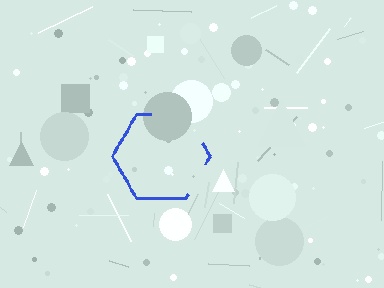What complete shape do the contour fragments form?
The contour fragments form a hexagon.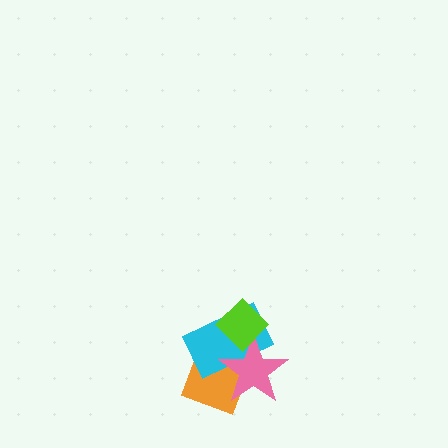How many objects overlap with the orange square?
2 objects overlap with the orange square.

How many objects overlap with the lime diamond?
2 objects overlap with the lime diamond.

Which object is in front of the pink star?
The lime diamond is in front of the pink star.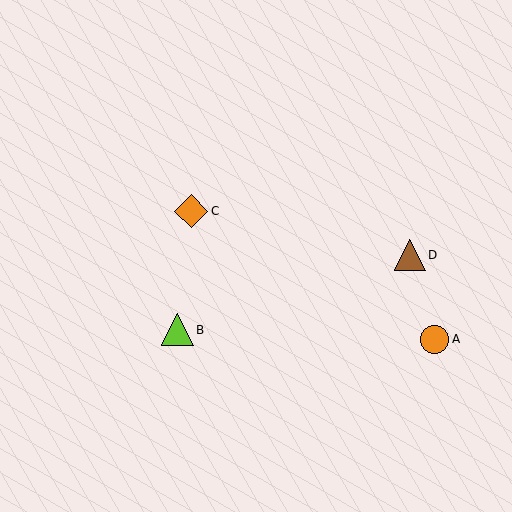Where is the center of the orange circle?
The center of the orange circle is at (434, 339).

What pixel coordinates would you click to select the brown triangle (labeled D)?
Click at (410, 255) to select the brown triangle D.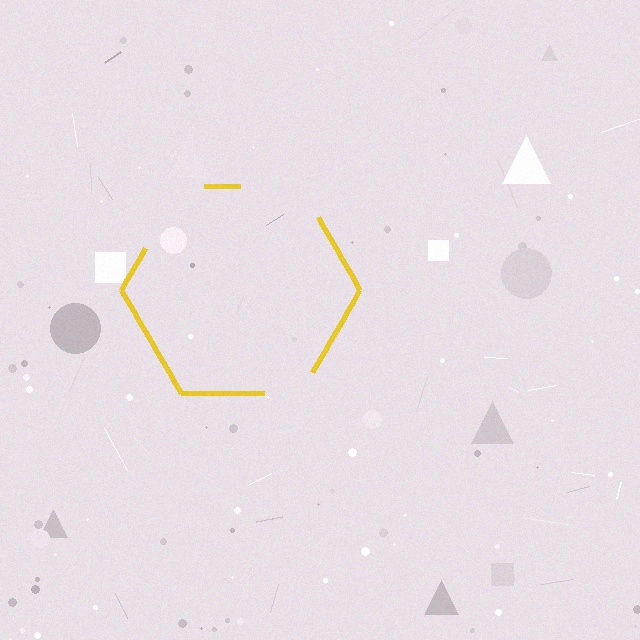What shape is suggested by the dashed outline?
The dashed outline suggests a hexagon.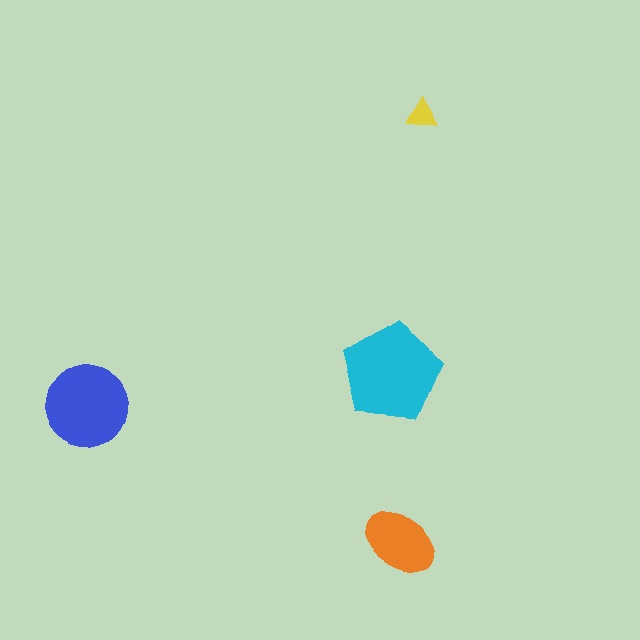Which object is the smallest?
The yellow triangle.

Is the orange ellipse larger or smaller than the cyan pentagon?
Smaller.